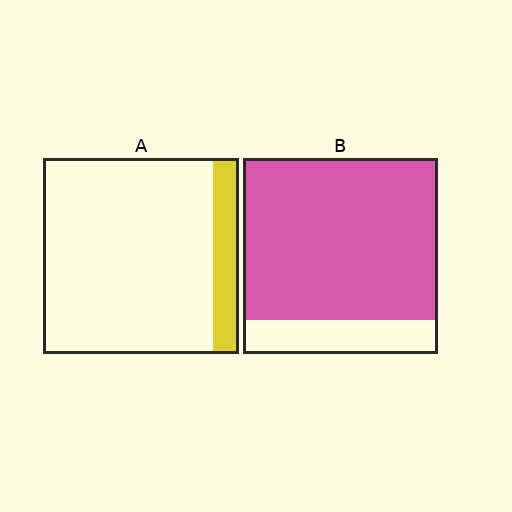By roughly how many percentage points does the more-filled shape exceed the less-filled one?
By roughly 70 percentage points (B over A).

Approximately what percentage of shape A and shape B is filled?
A is approximately 15% and B is approximately 85%.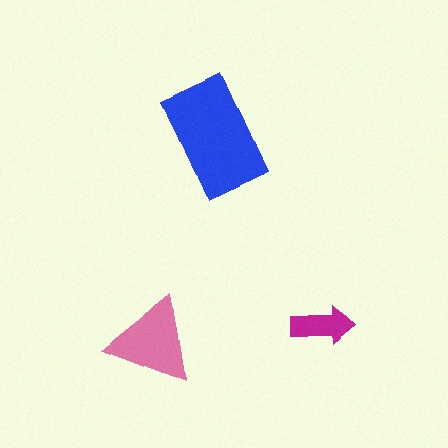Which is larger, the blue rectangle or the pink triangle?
The blue rectangle.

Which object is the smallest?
The magenta arrow.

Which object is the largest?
The blue rectangle.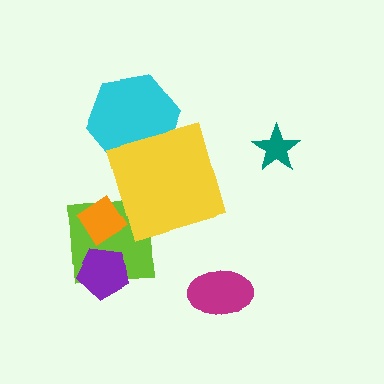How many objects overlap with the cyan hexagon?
1 object overlaps with the cyan hexagon.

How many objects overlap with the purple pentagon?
1 object overlaps with the purple pentagon.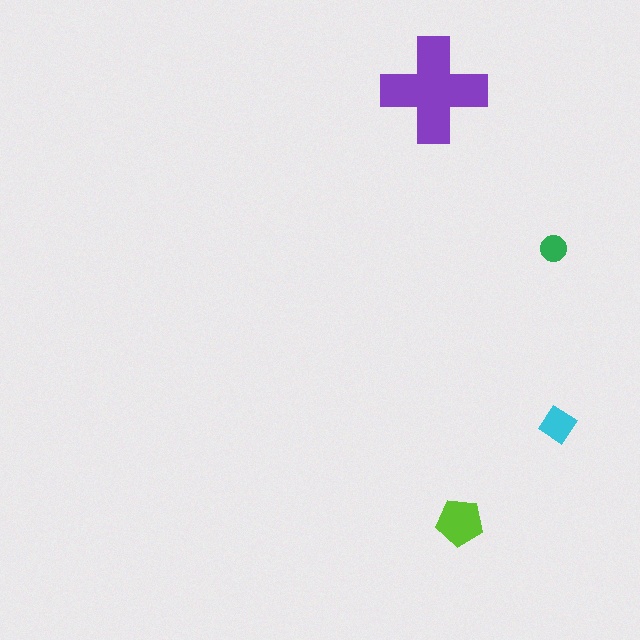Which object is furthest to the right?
The cyan diamond is rightmost.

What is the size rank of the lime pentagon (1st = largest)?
2nd.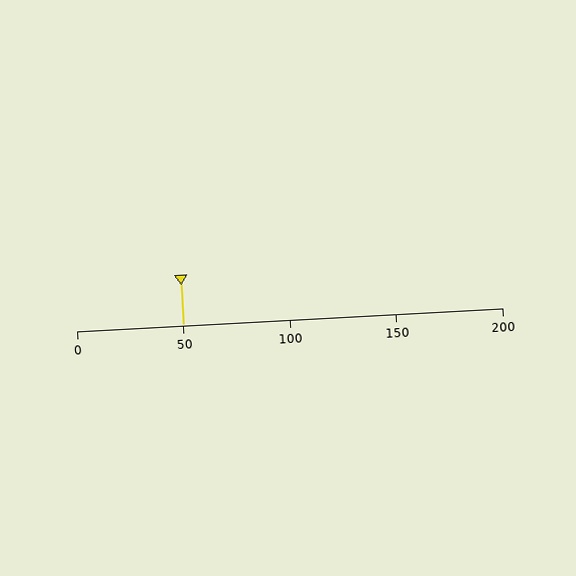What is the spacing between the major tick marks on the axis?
The major ticks are spaced 50 apart.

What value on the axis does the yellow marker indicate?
The marker indicates approximately 50.